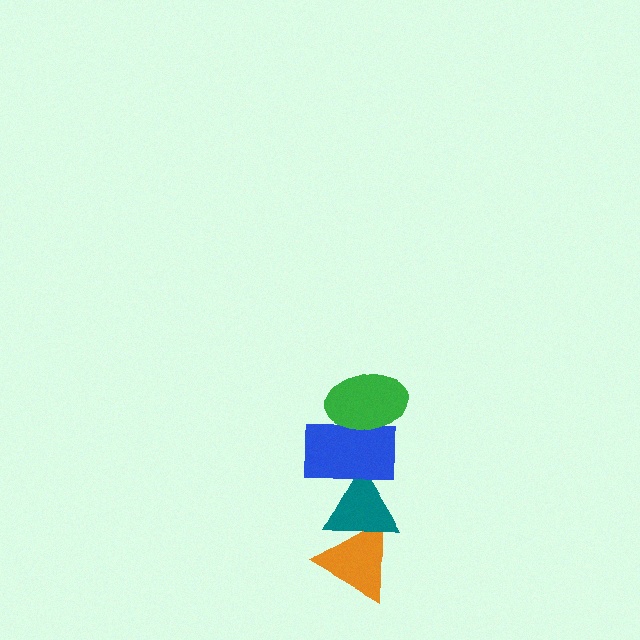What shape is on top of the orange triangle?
The teal triangle is on top of the orange triangle.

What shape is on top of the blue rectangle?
The green ellipse is on top of the blue rectangle.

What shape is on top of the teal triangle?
The blue rectangle is on top of the teal triangle.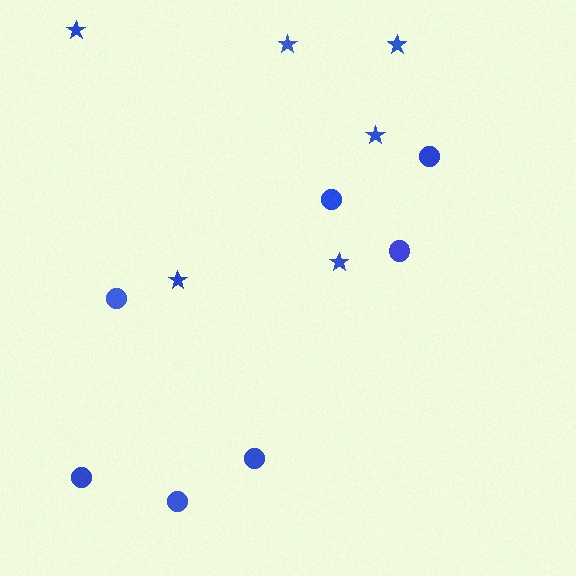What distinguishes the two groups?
There are 2 groups: one group of stars (6) and one group of circles (7).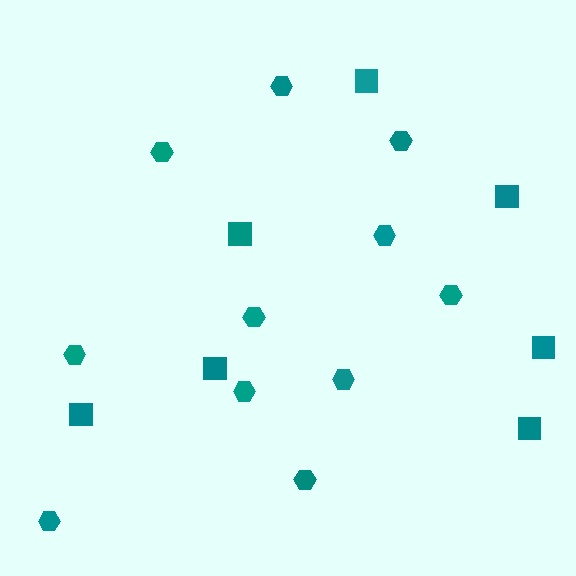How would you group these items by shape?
There are 2 groups: one group of squares (7) and one group of hexagons (11).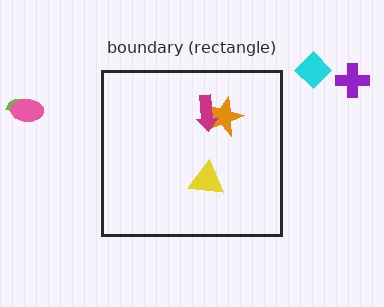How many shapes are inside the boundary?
3 inside, 4 outside.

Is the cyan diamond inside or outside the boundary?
Outside.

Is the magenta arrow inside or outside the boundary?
Inside.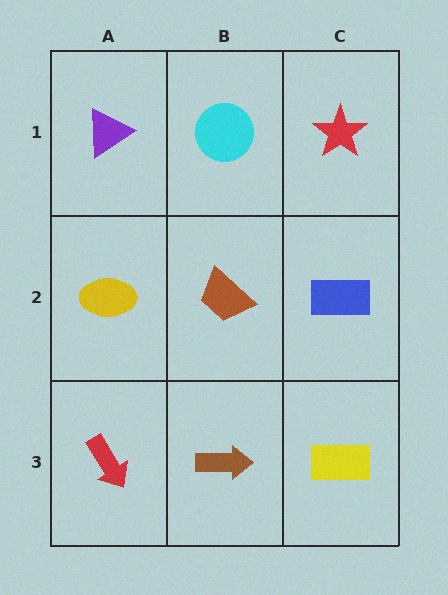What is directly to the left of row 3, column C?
A brown arrow.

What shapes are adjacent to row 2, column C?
A red star (row 1, column C), a yellow rectangle (row 3, column C), a brown trapezoid (row 2, column B).